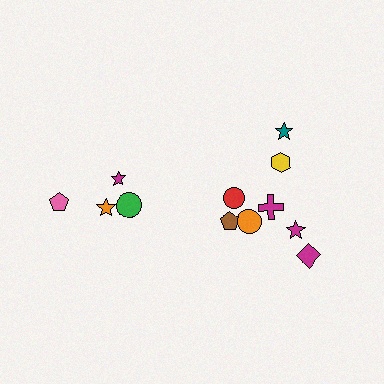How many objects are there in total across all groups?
There are 12 objects.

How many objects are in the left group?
There are 4 objects.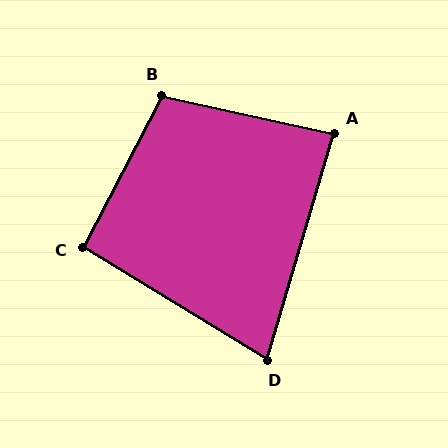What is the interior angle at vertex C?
Approximately 94 degrees (approximately right).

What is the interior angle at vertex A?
Approximately 86 degrees (approximately right).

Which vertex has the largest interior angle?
B, at approximately 105 degrees.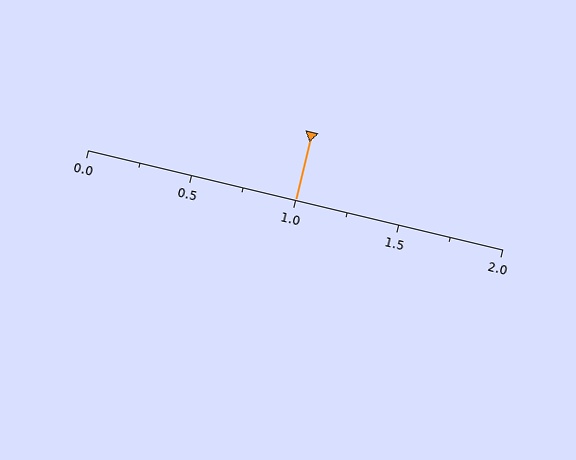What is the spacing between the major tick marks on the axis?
The major ticks are spaced 0.5 apart.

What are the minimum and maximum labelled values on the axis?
The axis runs from 0.0 to 2.0.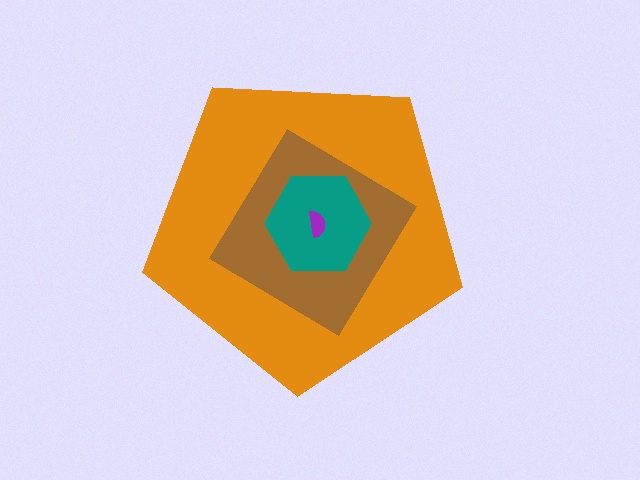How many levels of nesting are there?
4.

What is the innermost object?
The purple semicircle.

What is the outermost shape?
The orange pentagon.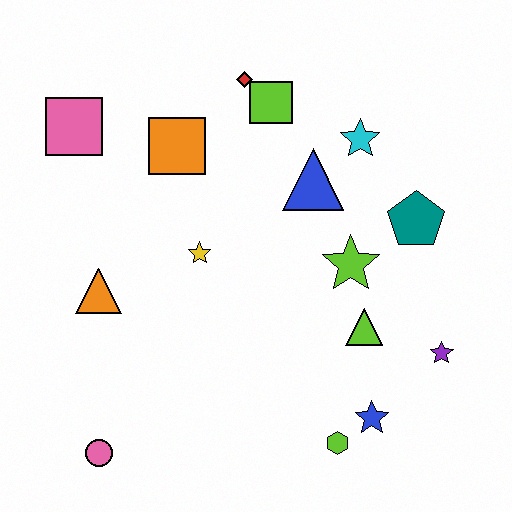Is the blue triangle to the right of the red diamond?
Yes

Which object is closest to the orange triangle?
The yellow star is closest to the orange triangle.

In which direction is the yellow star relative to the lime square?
The yellow star is below the lime square.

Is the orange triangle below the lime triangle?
No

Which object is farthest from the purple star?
The pink square is farthest from the purple star.